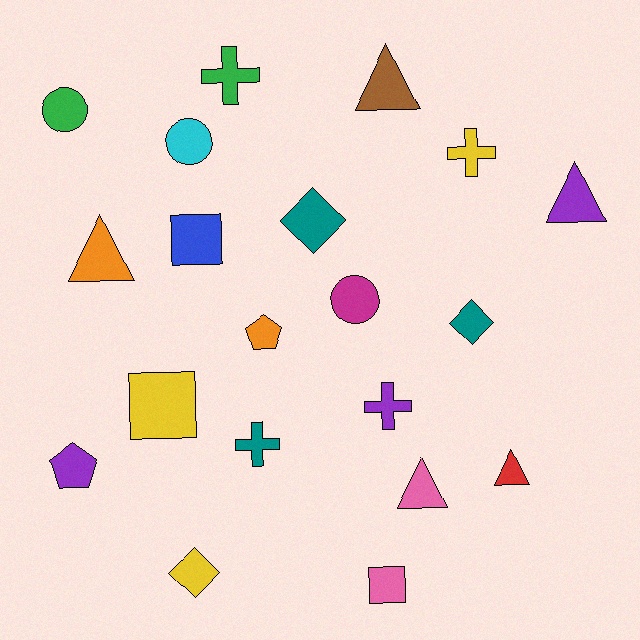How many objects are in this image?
There are 20 objects.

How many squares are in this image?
There are 3 squares.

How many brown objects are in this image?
There is 1 brown object.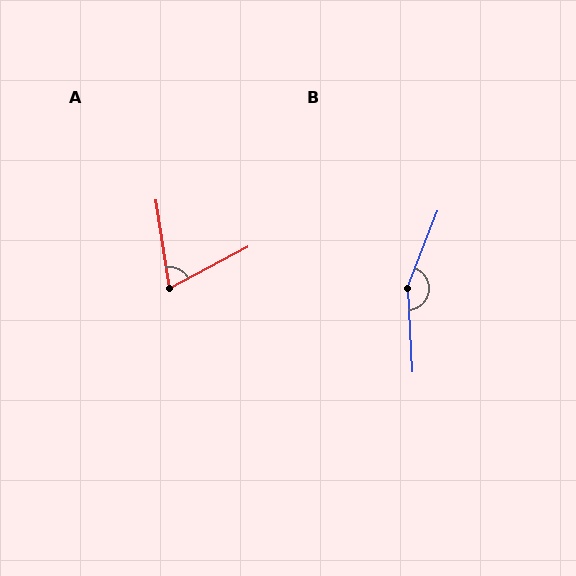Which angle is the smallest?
A, at approximately 71 degrees.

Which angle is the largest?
B, at approximately 155 degrees.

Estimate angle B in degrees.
Approximately 155 degrees.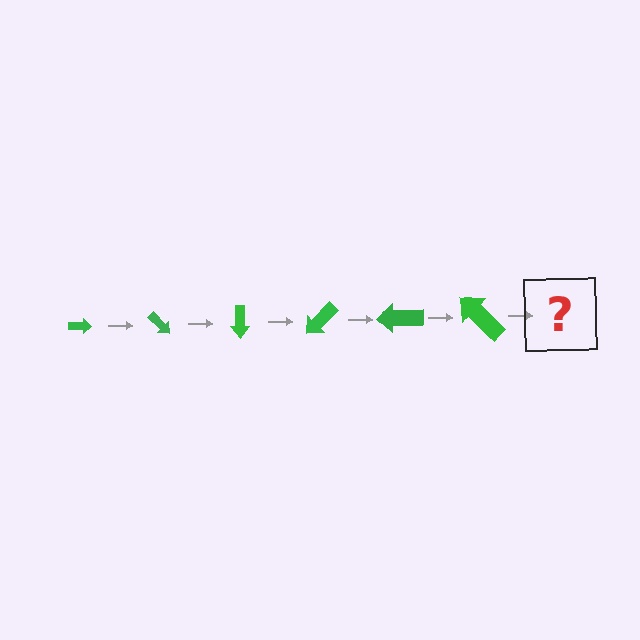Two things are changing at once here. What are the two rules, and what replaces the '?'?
The two rules are that the arrow grows larger each step and it rotates 45 degrees each step. The '?' should be an arrow, larger than the previous one and rotated 270 degrees from the start.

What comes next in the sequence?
The next element should be an arrow, larger than the previous one and rotated 270 degrees from the start.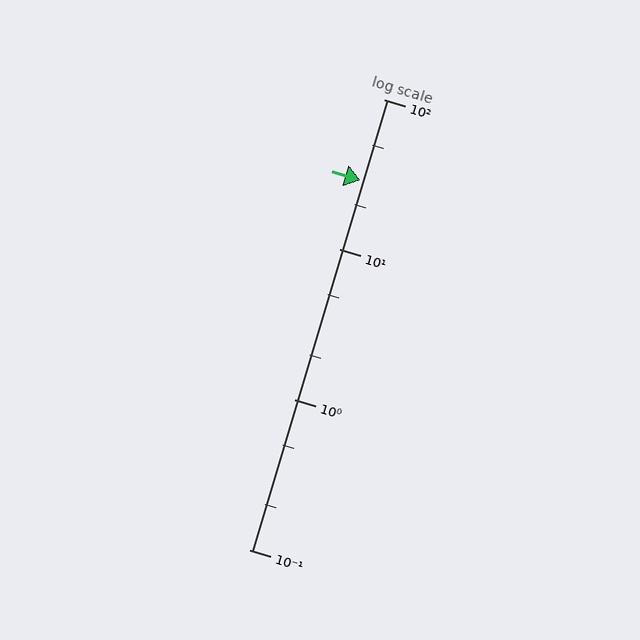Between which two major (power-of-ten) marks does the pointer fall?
The pointer is between 10 and 100.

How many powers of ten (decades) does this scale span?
The scale spans 3 decades, from 0.1 to 100.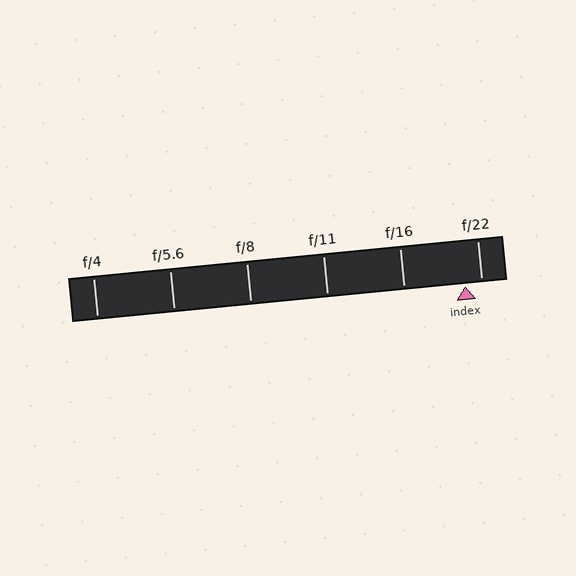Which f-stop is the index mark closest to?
The index mark is closest to f/22.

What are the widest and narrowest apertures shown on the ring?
The widest aperture shown is f/4 and the narrowest is f/22.